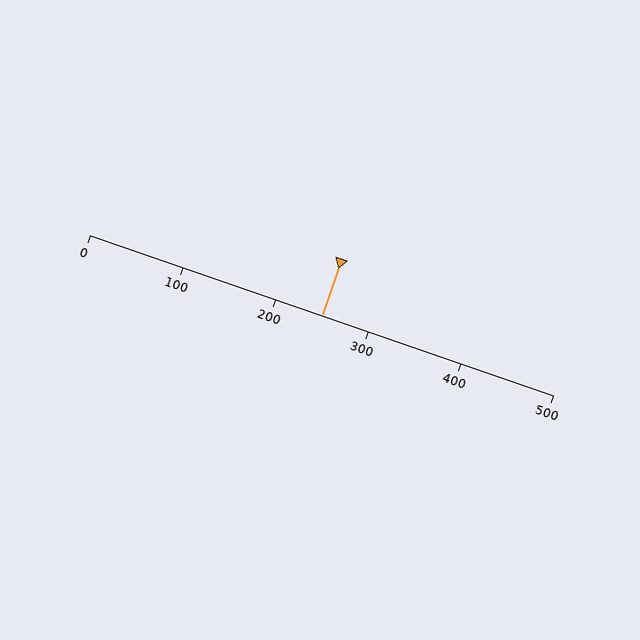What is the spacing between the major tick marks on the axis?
The major ticks are spaced 100 apart.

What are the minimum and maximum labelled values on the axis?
The axis runs from 0 to 500.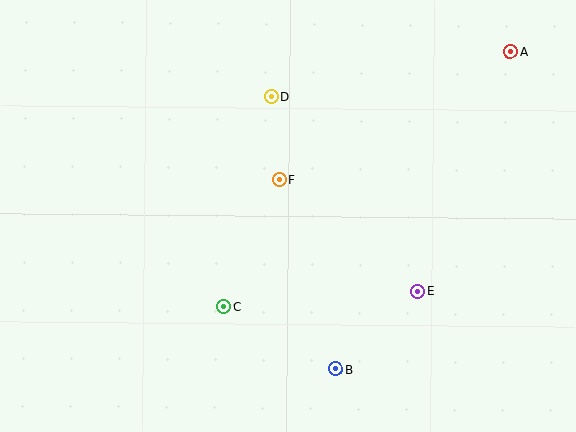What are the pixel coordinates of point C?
Point C is at (224, 307).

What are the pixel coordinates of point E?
Point E is at (418, 291).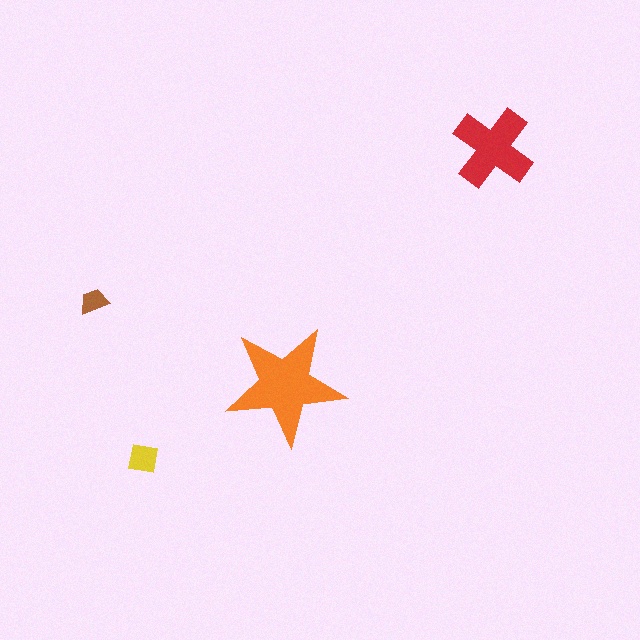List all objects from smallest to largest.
The brown trapezoid, the yellow square, the red cross, the orange star.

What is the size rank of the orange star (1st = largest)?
1st.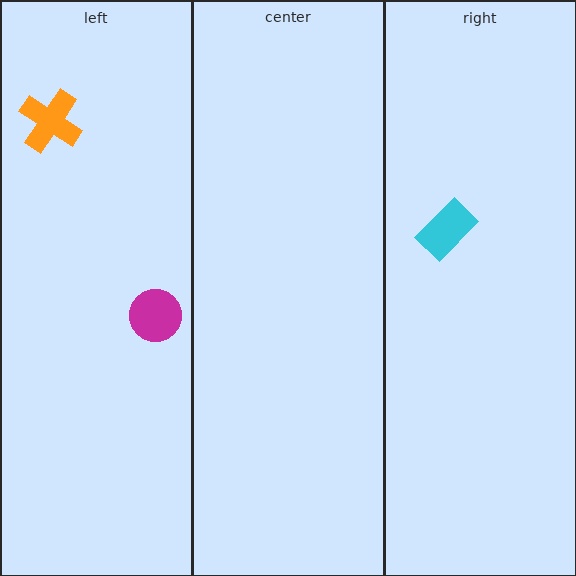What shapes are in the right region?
The cyan rectangle.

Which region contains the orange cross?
The left region.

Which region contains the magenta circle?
The left region.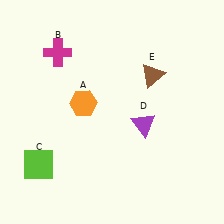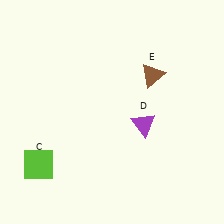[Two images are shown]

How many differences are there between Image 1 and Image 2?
There are 2 differences between the two images.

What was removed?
The magenta cross (B), the orange hexagon (A) were removed in Image 2.